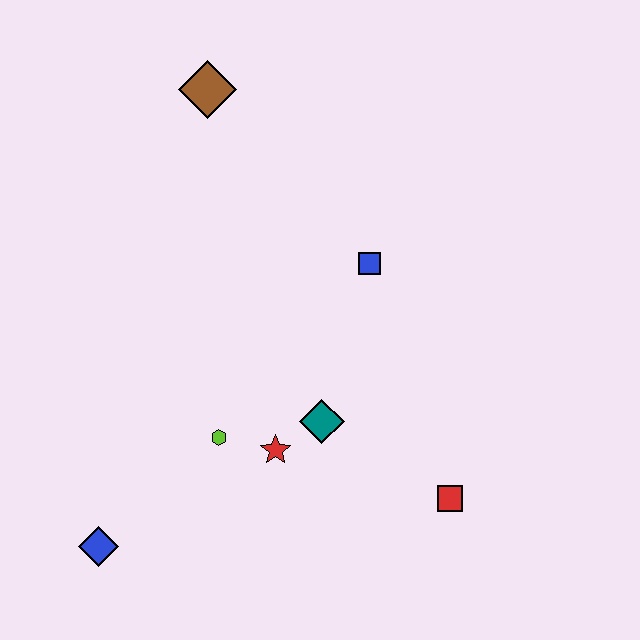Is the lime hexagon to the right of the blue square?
No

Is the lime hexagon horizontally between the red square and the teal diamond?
No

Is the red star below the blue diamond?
No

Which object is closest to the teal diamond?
The red star is closest to the teal diamond.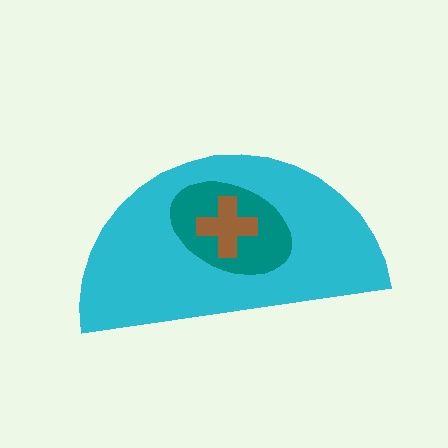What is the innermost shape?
The brown cross.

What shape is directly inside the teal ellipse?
The brown cross.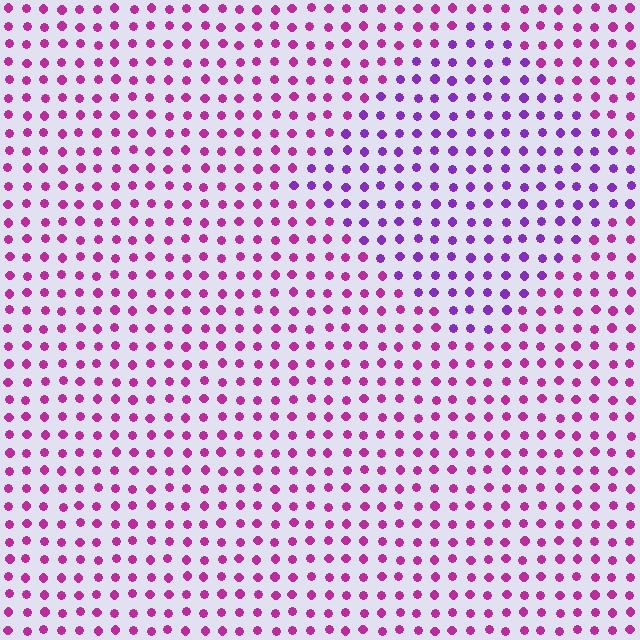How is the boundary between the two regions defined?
The boundary is defined purely by a slight shift in hue (about 36 degrees). Spacing, size, and orientation are identical on both sides.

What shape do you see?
I see a diamond.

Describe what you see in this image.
The image is filled with small magenta elements in a uniform arrangement. A diamond-shaped region is visible where the elements are tinted to a slightly different hue, forming a subtle color boundary.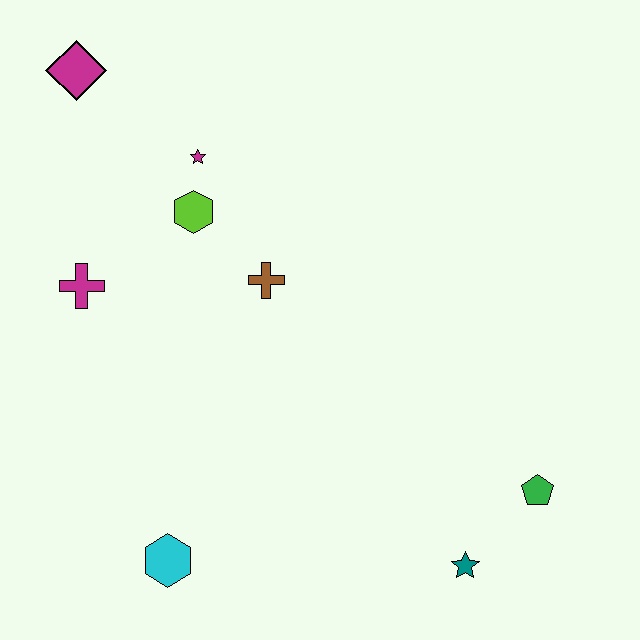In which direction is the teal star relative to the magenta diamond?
The teal star is below the magenta diamond.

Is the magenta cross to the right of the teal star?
No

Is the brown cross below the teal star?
No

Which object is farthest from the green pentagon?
The magenta diamond is farthest from the green pentagon.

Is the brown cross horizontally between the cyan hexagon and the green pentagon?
Yes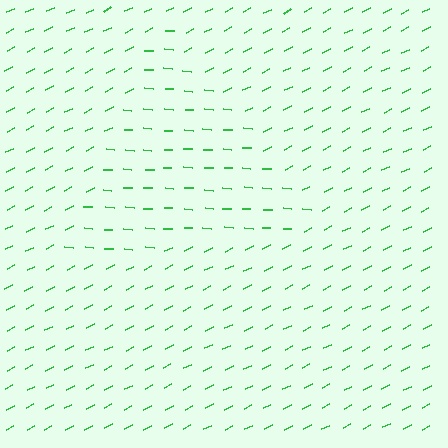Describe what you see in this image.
The image is filled with small green line segments. A triangle region in the image has lines oriented differently from the surrounding lines, creating a visible texture boundary.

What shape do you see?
I see a triangle.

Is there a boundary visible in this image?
Yes, there is a texture boundary formed by a change in line orientation.